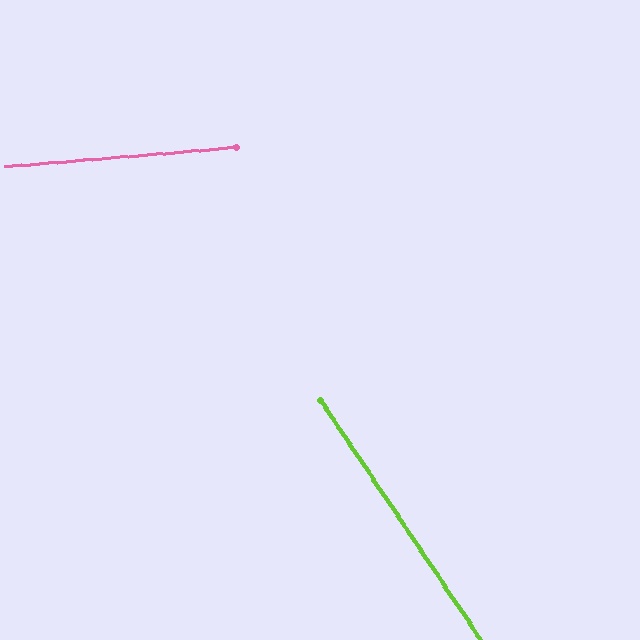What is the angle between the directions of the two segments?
Approximately 61 degrees.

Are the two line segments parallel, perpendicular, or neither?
Neither parallel nor perpendicular — they differ by about 61°.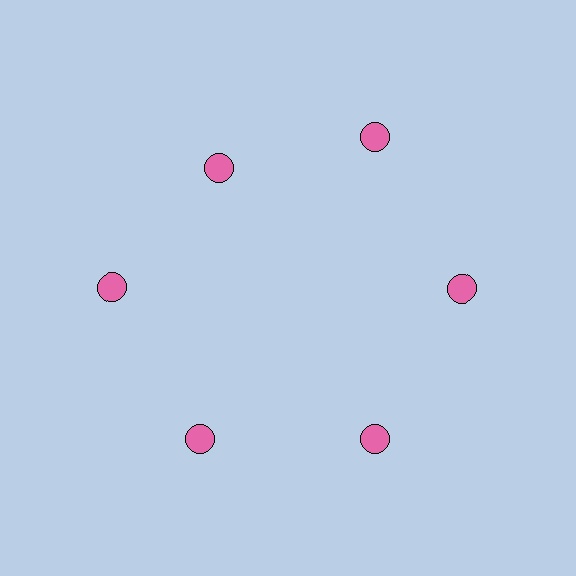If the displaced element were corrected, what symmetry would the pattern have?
It would have 6-fold rotational symmetry — the pattern would map onto itself every 60 degrees.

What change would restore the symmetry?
The symmetry would be restored by moving it outward, back onto the ring so that all 6 circles sit at equal angles and equal distance from the center.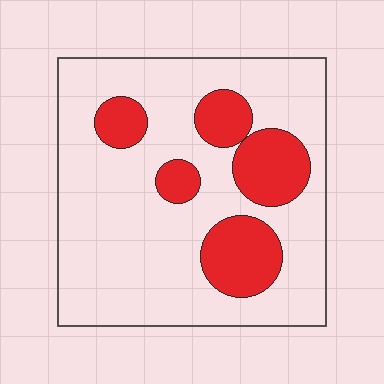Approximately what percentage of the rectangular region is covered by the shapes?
Approximately 25%.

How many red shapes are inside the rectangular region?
5.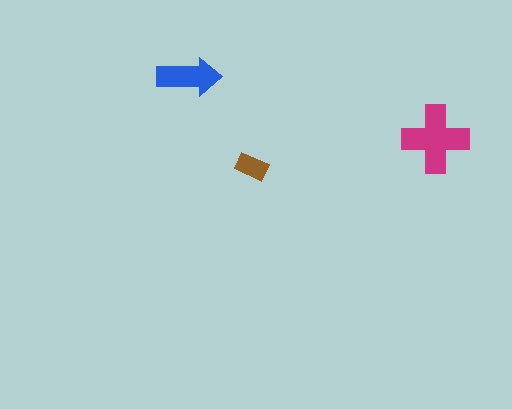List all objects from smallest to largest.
The brown rectangle, the blue arrow, the magenta cross.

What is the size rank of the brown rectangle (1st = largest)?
3rd.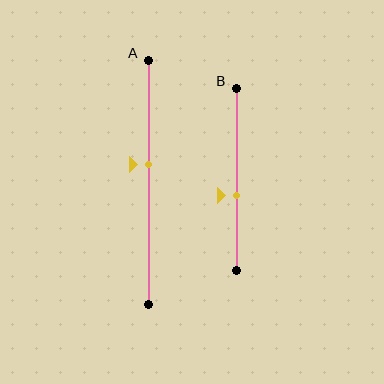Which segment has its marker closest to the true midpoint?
Segment A has its marker closest to the true midpoint.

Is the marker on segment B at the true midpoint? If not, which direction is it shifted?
No, the marker on segment B is shifted downward by about 9% of the segment length.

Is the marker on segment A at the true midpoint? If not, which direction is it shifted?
No, the marker on segment A is shifted upward by about 7% of the segment length.